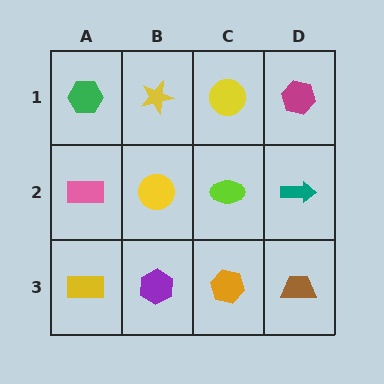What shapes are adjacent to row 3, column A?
A pink rectangle (row 2, column A), a purple hexagon (row 3, column B).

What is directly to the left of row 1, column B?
A green hexagon.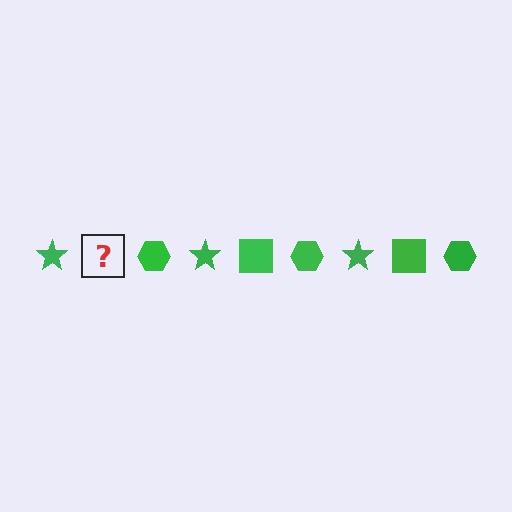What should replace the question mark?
The question mark should be replaced with a green square.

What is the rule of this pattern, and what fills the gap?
The rule is that the pattern cycles through star, square, hexagon shapes in green. The gap should be filled with a green square.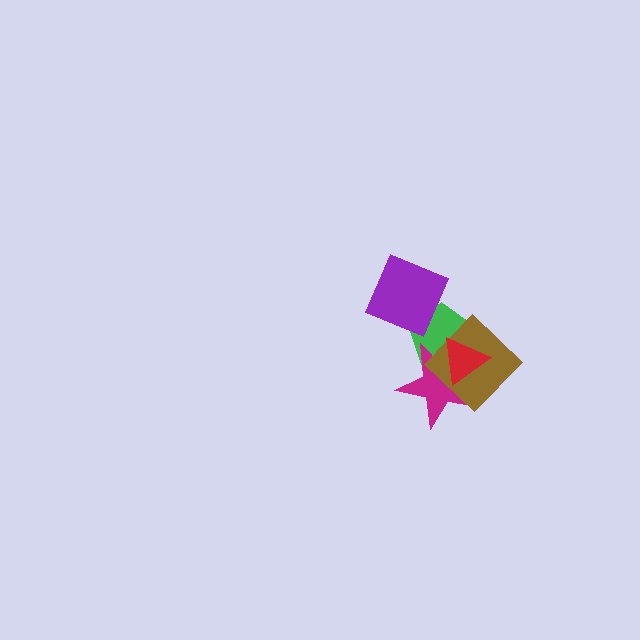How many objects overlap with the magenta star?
3 objects overlap with the magenta star.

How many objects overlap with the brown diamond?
3 objects overlap with the brown diamond.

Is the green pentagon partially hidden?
Yes, it is partially covered by another shape.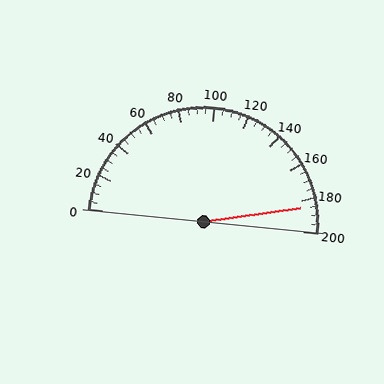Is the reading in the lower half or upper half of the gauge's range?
The reading is in the upper half of the range (0 to 200).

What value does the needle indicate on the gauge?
The needle indicates approximately 185.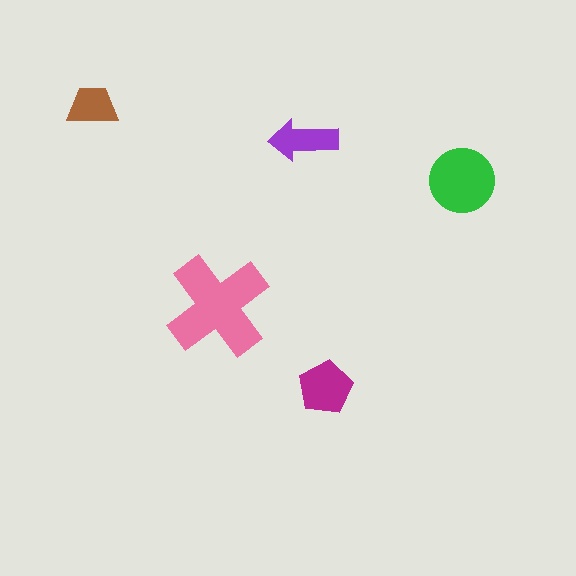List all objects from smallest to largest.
The brown trapezoid, the purple arrow, the magenta pentagon, the green circle, the pink cross.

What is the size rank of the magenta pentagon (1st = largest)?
3rd.